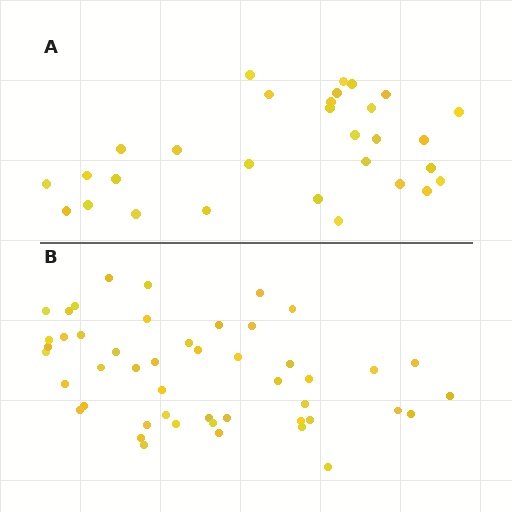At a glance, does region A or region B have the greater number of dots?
Region B (the bottom region) has more dots.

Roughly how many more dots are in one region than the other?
Region B has approximately 20 more dots than region A.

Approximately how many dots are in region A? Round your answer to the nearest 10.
About 30 dots.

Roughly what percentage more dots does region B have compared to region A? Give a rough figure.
About 60% more.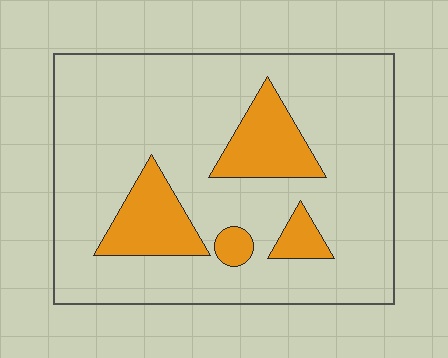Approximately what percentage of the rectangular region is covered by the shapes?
Approximately 20%.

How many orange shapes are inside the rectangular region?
4.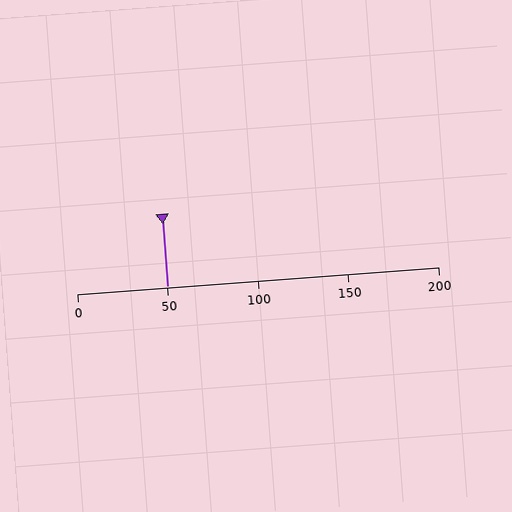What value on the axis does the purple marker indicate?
The marker indicates approximately 50.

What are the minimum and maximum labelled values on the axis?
The axis runs from 0 to 200.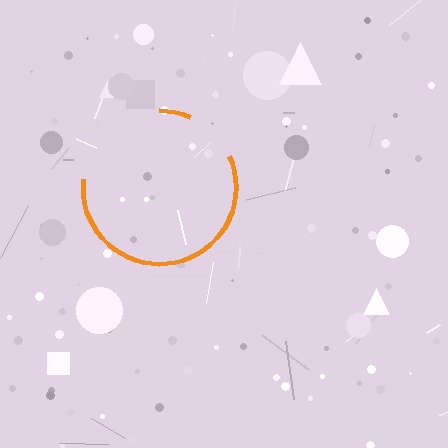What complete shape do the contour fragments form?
The contour fragments form a circle.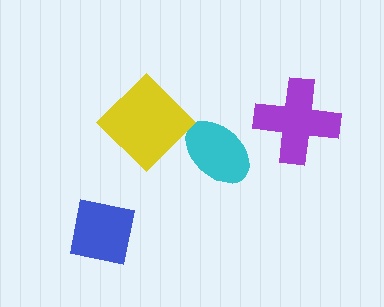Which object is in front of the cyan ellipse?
The yellow diamond is in front of the cyan ellipse.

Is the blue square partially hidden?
No, no other shape covers it.